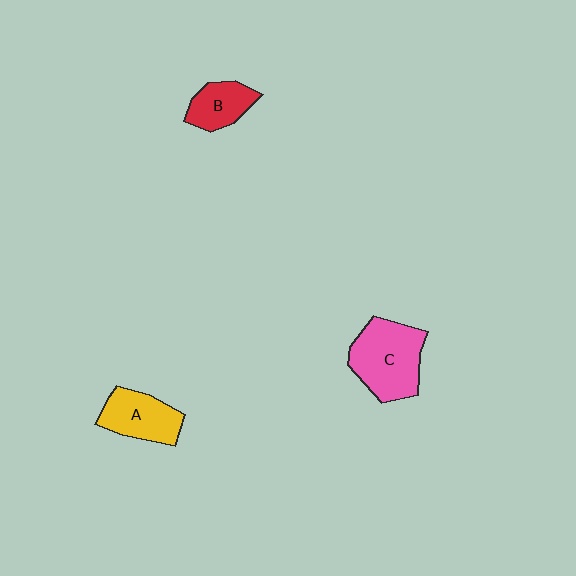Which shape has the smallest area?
Shape B (red).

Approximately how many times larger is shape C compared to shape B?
Approximately 1.9 times.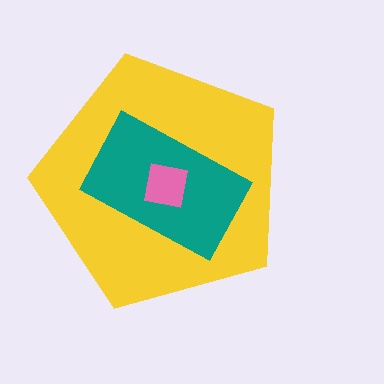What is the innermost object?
The pink square.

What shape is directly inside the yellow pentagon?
The teal rectangle.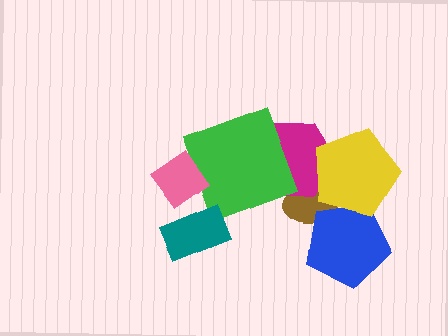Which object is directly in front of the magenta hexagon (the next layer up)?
The yellow pentagon is directly in front of the magenta hexagon.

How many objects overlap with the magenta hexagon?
3 objects overlap with the magenta hexagon.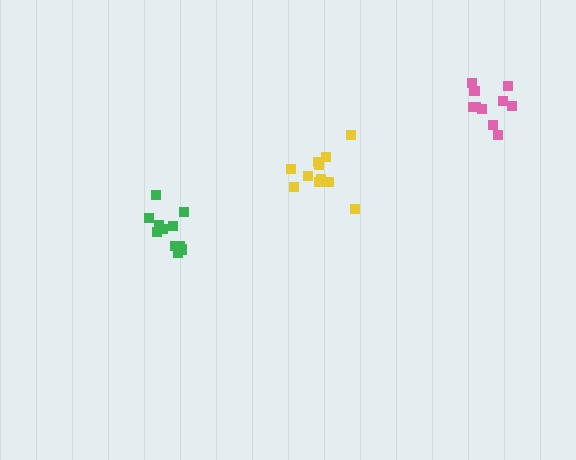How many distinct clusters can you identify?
There are 3 distinct clusters.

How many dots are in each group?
Group 1: 10 dots, Group 2: 11 dots, Group 3: 12 dots (33 total).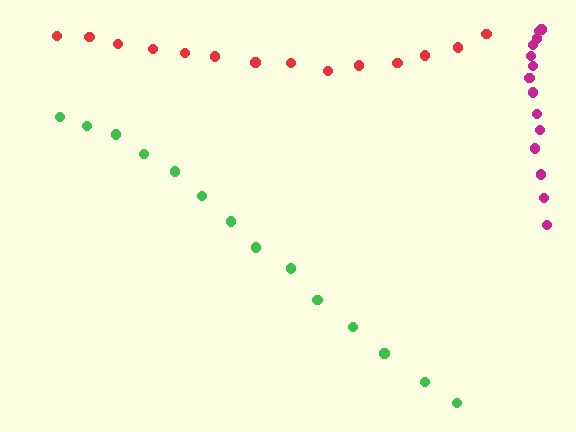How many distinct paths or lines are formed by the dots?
There are 3 distinct paths.